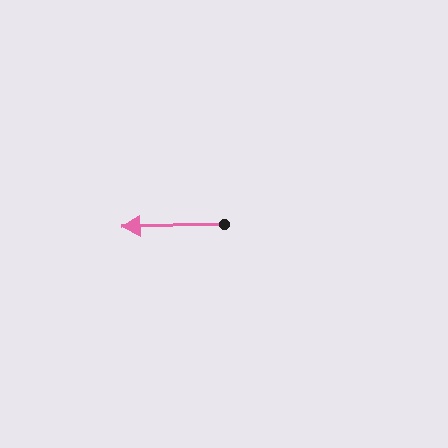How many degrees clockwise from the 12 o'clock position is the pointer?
Approximately 269 degrees.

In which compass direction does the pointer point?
West.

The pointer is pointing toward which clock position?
Roughly 9 o'clock.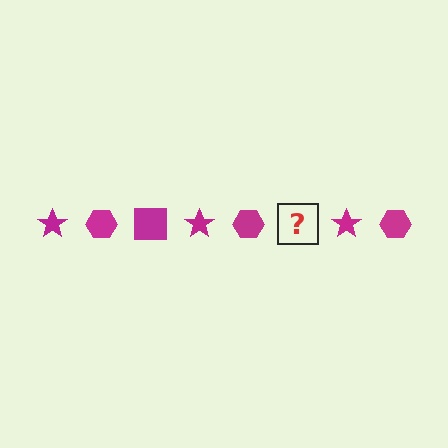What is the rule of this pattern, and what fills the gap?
The rule is that the pattern cycles through star, hexagon, square shapes in magenta. The gap should be filled with a magenta square.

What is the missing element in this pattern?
The missing element is a magenta square.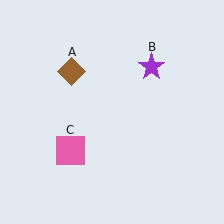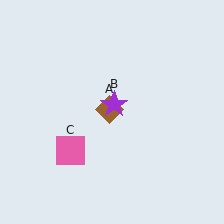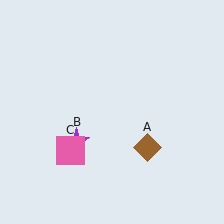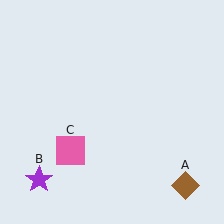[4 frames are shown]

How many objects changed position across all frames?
2 objects changed position: brown diamond (object A), purple star (object B).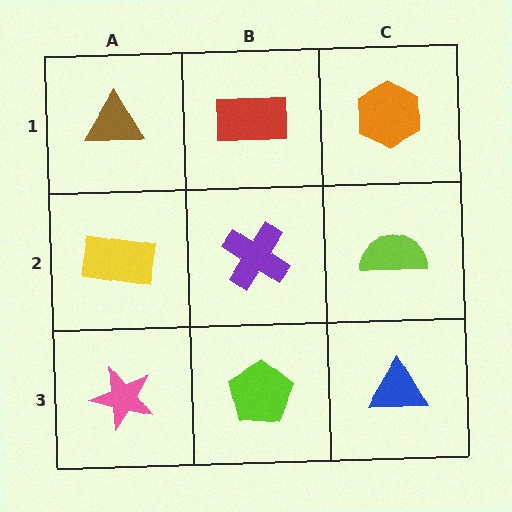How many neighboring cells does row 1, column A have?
2.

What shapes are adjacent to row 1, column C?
A lime semicircle (row 2, column C), a red rectangle (row 1, column B).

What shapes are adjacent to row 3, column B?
A purple cross (row 2, column B), a pink star (row 3, column A), a blue triangle (row 3, column C).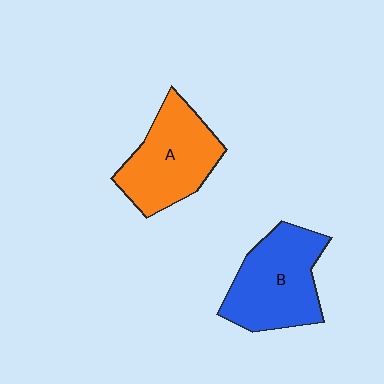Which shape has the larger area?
Shape B (blue).